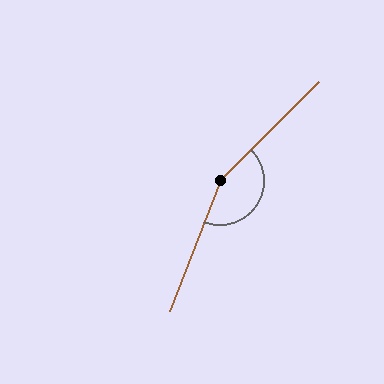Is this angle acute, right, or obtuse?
It is obtuse.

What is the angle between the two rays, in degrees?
Approximately 156 degrees.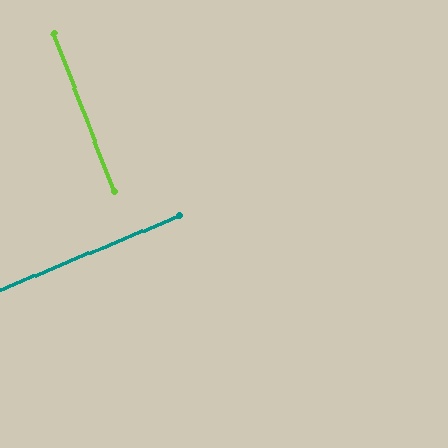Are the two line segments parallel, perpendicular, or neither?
Perpendicular — they meet at approximately 88°.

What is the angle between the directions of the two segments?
Approximately 88 degrees.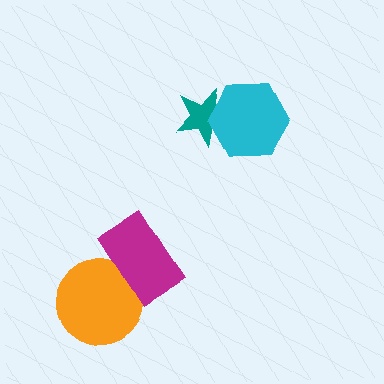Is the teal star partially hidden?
Yes, it is partially covered by another shape.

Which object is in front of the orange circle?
The magenta rectangle is in front of the orange circle.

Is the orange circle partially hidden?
Yes, it is partially covered by another shape.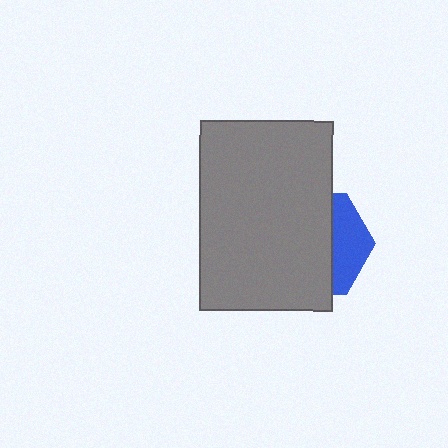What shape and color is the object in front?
The object in front is a gray rectangle.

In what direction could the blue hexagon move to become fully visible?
The blue hexagon could move right. That would shift it out from behind the gray rectangle entirely.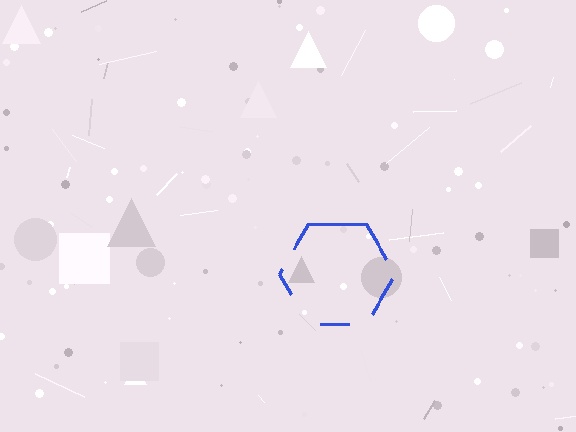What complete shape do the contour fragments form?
The contour fragments form a hexagon.